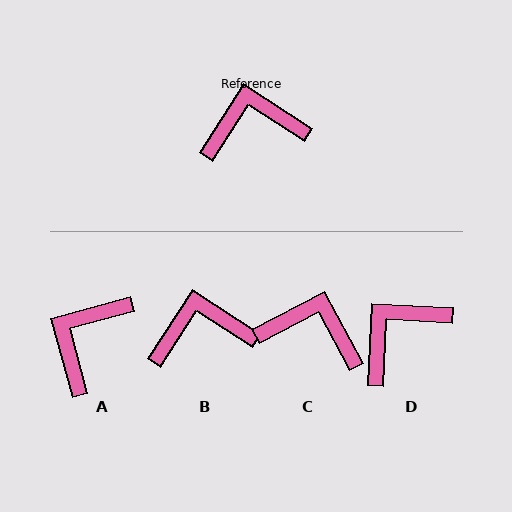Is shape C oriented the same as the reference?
No, it is off by about 29 degrees.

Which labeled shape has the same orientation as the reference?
B.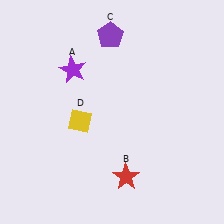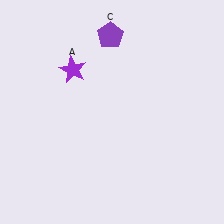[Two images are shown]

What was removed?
The red star (B), the yellow diamond (D) were removed in Image 2.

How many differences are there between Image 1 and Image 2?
There are 2 differences between the two images.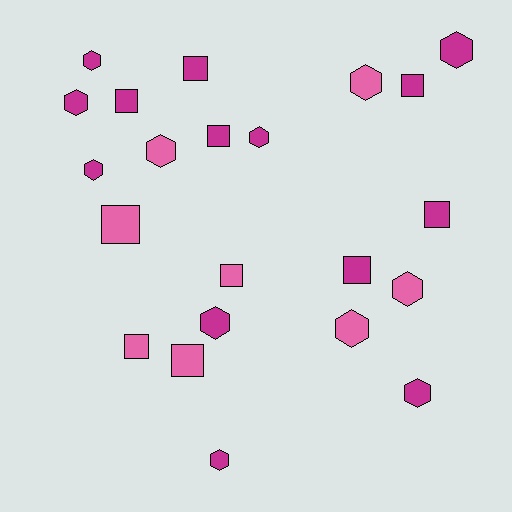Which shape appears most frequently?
Hexagon, with 12 objects.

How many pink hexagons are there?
There are 4 pink hexagons.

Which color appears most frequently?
Magenta, with 14 objects.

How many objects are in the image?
There are 22 objects.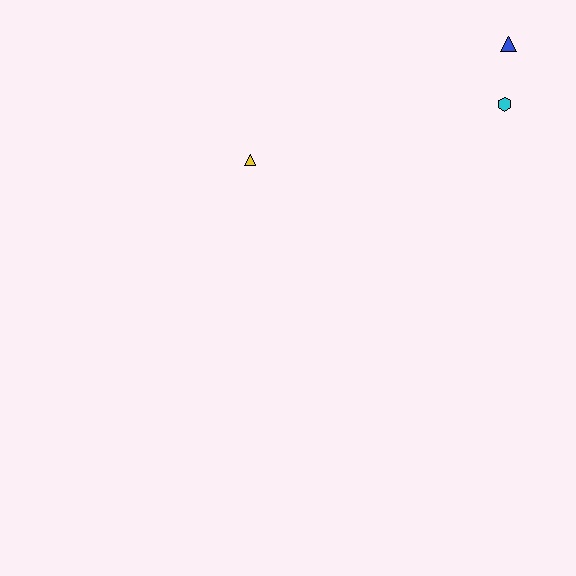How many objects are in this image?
There are 3 objects.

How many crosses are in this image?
There are no crosses.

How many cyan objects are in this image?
There is 1 cyan object.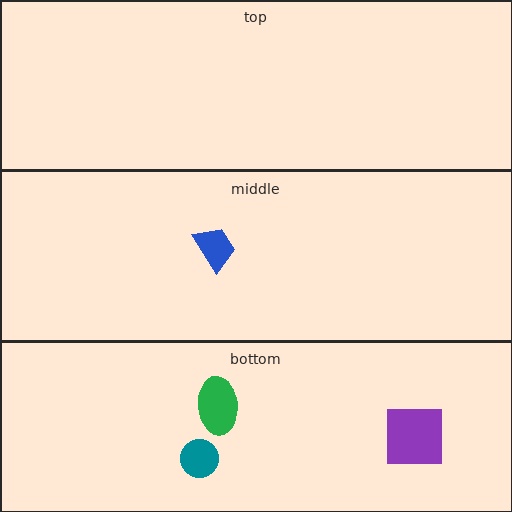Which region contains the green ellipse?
The bottom region.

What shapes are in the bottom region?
The purple square, the green ellipse, the teal circle.